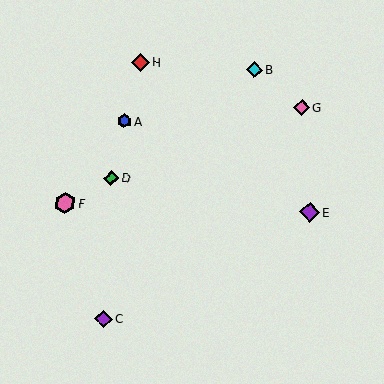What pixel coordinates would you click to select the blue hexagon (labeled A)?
Click at (124, 121) to select the blue hexagon A.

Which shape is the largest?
The pink hexagon (labeled F) is the largest.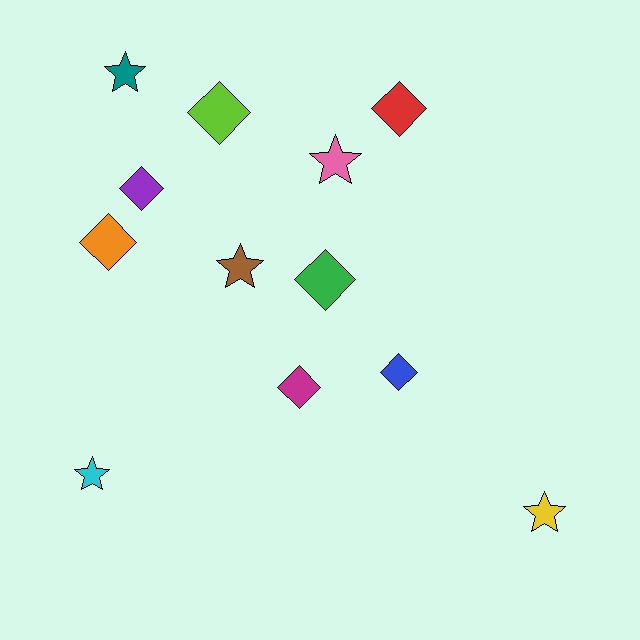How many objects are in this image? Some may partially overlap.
There are 12 objects.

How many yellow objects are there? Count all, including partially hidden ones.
There is 1 yellow object.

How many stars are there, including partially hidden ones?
There are 5 stars.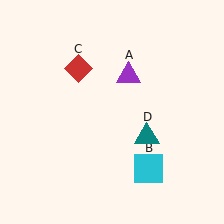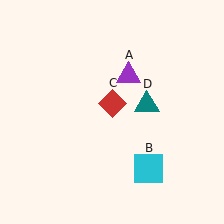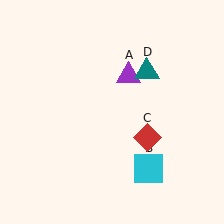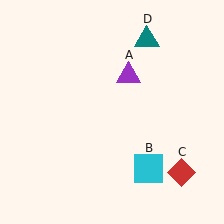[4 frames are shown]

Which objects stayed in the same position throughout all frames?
Purple triangle (object A) and cyan square (object B) remained stationary.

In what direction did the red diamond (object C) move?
The red diamond (object C) moved down and to the right.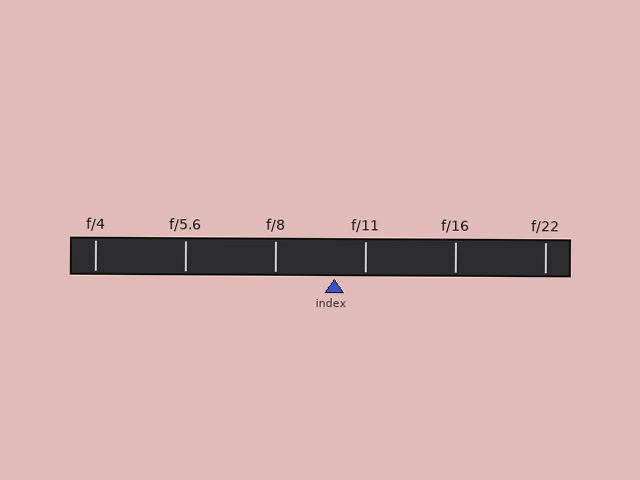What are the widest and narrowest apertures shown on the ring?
The widest aperture shown is f/4 and the narrowest is f/22.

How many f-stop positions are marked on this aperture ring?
There are 6 f-stop positions marked.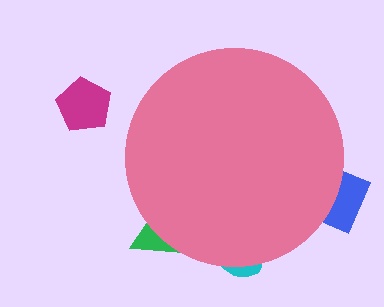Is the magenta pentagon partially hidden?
No, the magenta pentagon is fully visible.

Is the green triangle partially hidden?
Yes, the green triangle is partially hidden behind the pink circle.